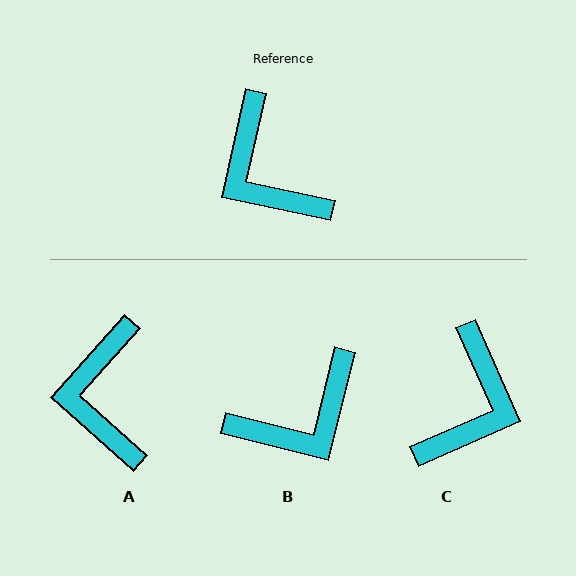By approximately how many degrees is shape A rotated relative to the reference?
Approximately 29 degrees clockwise.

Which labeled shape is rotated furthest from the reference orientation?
C, about 126 degrees away.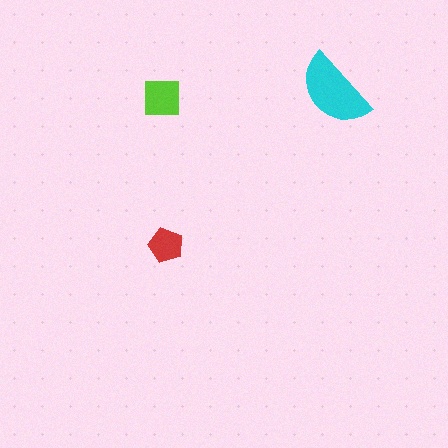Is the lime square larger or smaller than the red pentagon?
Larger.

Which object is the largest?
The cyan semicircle.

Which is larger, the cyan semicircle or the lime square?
The cyan semicircle.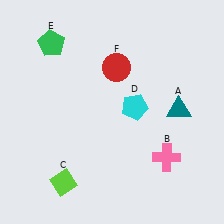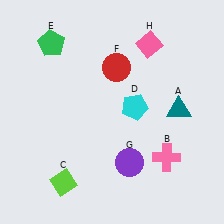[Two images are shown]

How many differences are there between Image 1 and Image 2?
There are 2 differences between the two images.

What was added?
A purple circle (G), a pink diamond (H) were added in Image 2.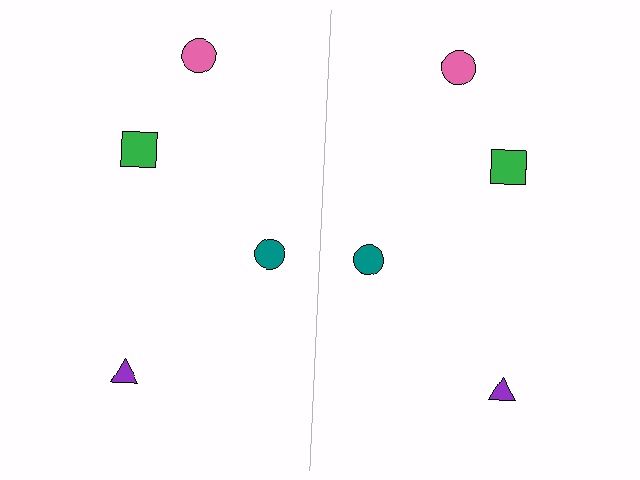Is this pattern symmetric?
Yes, this pattern has bilateral (reflection) symmetry.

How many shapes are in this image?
There are 8 shapes in this image.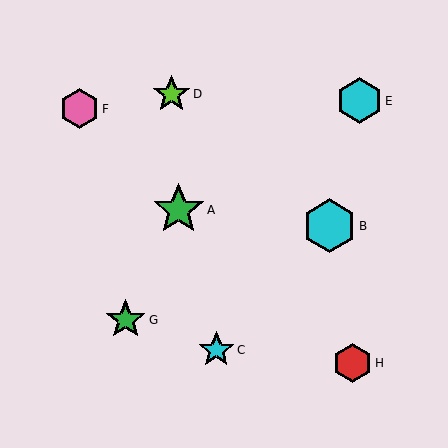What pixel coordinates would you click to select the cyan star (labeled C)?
Click at (216, 350) to select the cyan star C.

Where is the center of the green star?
The center of the green star is at (179, 210).